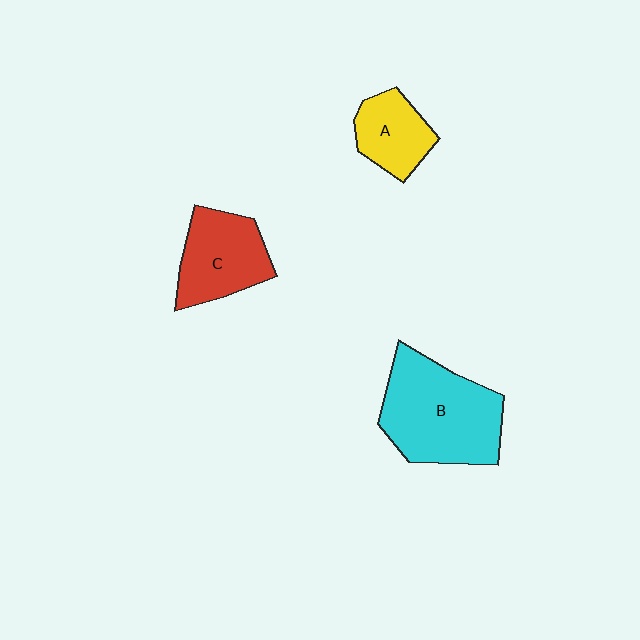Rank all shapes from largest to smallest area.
From largest to smallest: B (cyan), C (red), A (yellow).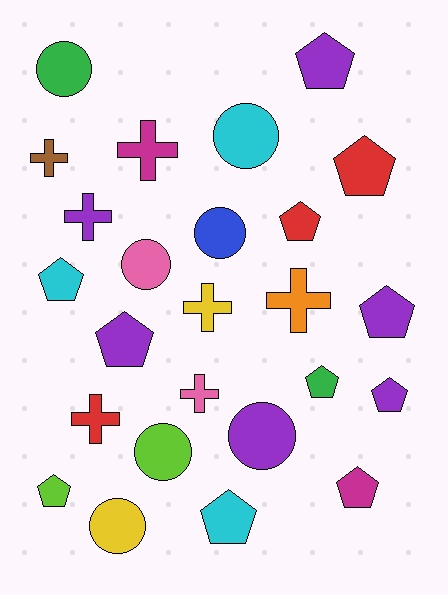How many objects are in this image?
There are 25 objects.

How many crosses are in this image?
There are 7 crosses.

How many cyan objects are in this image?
There are 3 cyan objects.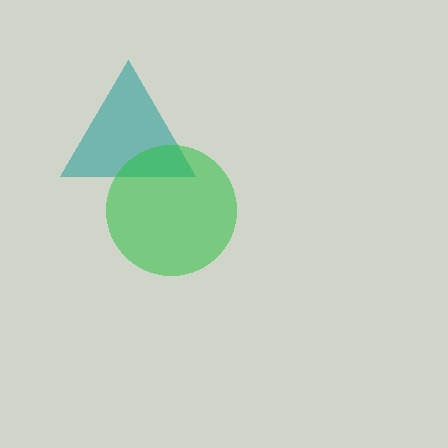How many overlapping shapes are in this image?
There are 2 overlapping shapes in the image.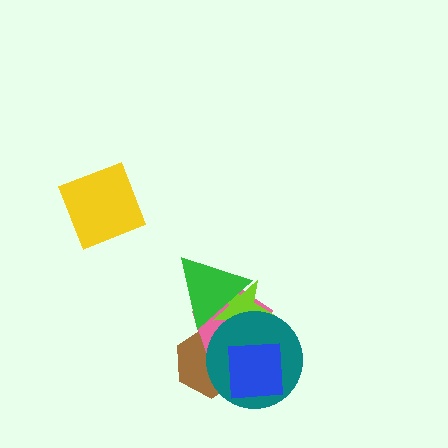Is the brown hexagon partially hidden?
Yes, it is partially covered by another shape.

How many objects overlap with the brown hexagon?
3 objects overlap with the brown hexagon.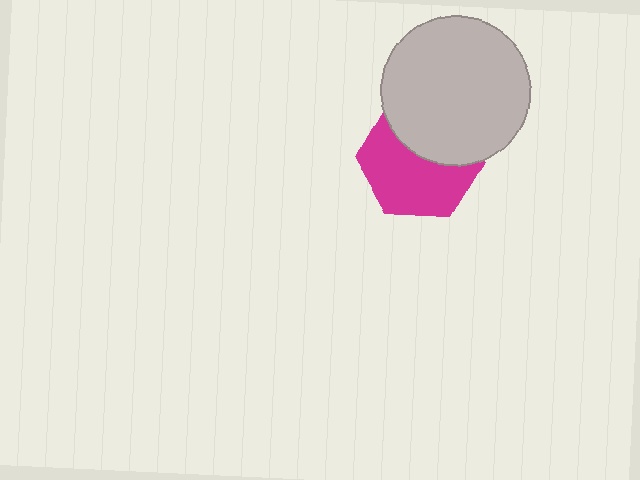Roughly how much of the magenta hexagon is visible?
About half of it is visible (roughly 60%).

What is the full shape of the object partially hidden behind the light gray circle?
The partially hidden object is a magenta hexagon.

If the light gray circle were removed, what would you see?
You would see the complete magenta hexagon.